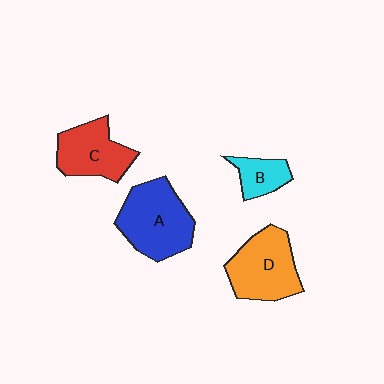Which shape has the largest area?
Shape A (blue).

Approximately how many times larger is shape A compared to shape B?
Approximately 2.4 times.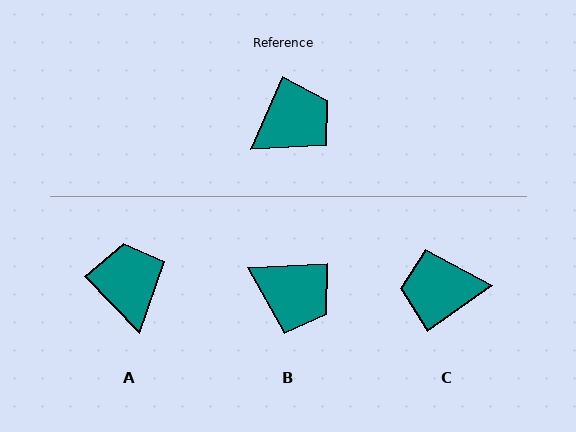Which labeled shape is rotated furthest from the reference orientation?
C, about 149 degrees away.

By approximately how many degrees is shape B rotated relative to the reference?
Approximately 63 degrees clockwise.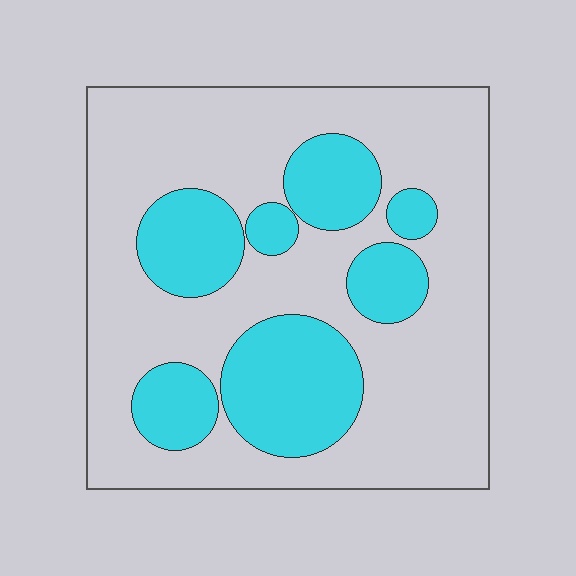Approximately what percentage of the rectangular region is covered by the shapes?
Approximately 30%.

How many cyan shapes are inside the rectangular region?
7.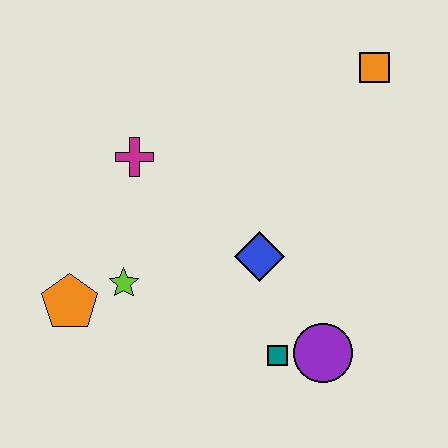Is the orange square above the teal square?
Yes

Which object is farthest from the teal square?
The orange square is farthest from the teal square.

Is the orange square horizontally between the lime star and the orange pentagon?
No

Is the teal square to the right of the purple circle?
No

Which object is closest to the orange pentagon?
The lime star is closest to the orange pentagon.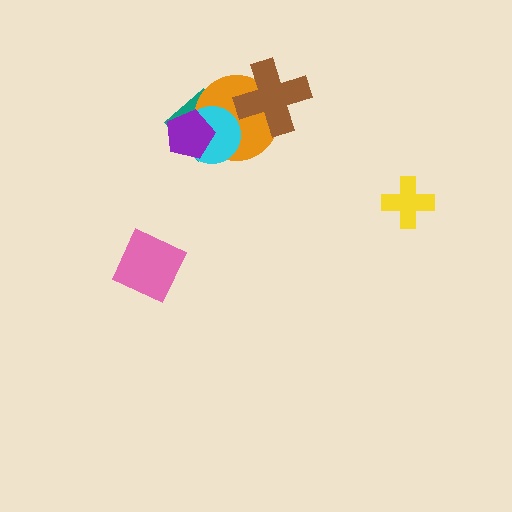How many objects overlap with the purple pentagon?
3 objects overlap with the purple pentagon.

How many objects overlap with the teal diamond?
3 objects overlap with the teal diamond.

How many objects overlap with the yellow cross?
0 objects overlap with the yellow cross.